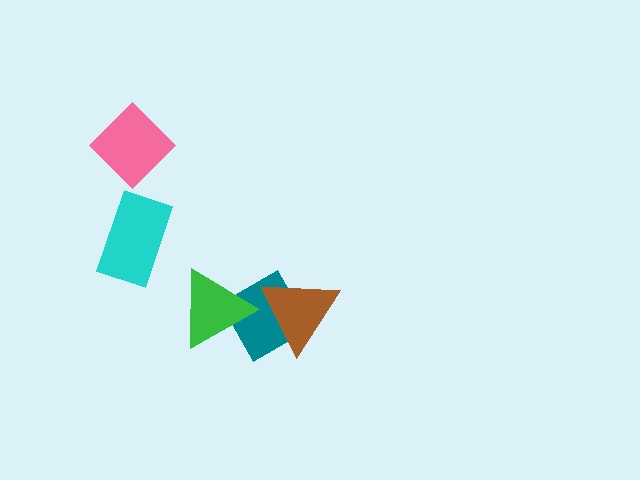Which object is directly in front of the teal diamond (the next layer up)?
The green triangle is directly in front of the teal diamond.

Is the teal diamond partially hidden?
Yes, it is partially covered by another shape.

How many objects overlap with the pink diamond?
0 objects overlap with the pink diamond.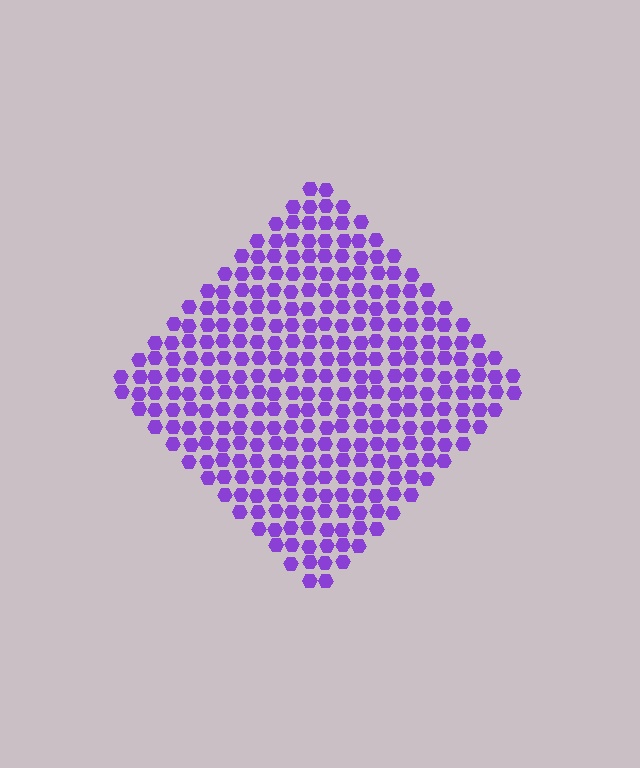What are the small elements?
The small elements are hexagons.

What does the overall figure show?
The overall figure shows a diamond.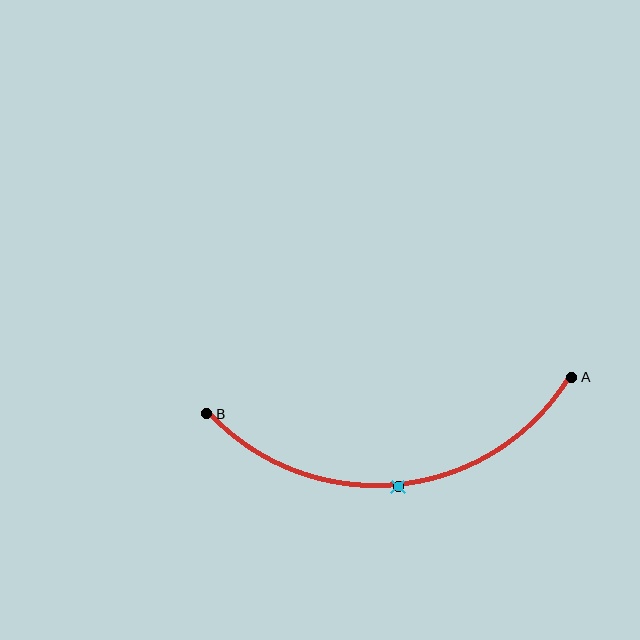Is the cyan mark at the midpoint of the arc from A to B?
Yes. The cyan mark lies on the arc at equal arc-length from both A and B — it is the arc midpoint.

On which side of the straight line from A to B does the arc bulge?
The arc bulges below the straight line connecting A and B.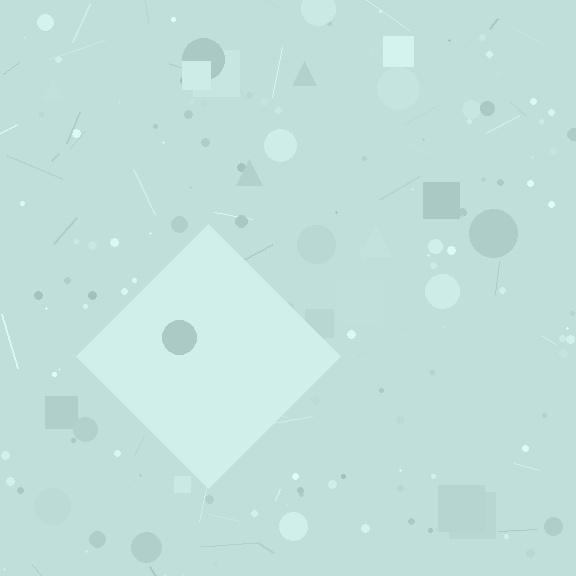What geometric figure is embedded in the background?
A diamond is embedded in the background.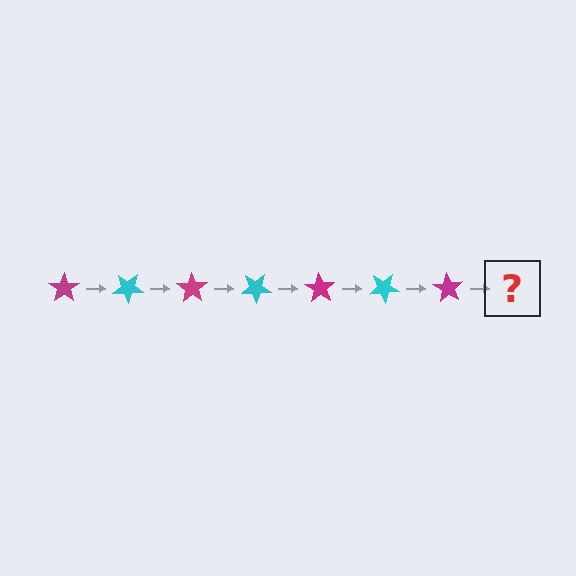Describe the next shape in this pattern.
It should be a cyan star, rotated 245 degrees from the start.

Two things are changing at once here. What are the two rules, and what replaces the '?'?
The two rules are that it rotates 35 degrees each step and the color cycles through magenta and cyan. The '?' should be a cyan star, rotated 245 degrees from the start.